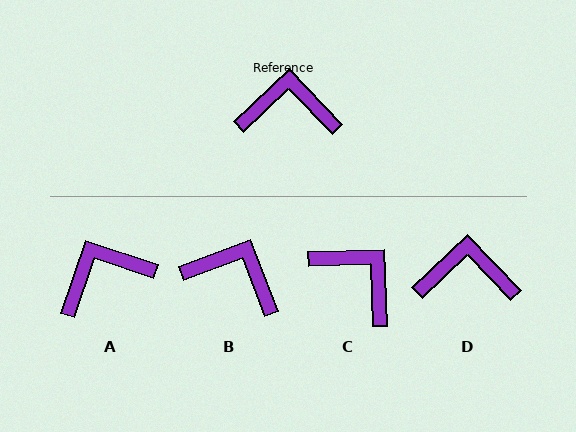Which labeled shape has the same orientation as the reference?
D.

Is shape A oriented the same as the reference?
No, it is off by about 27 degrees.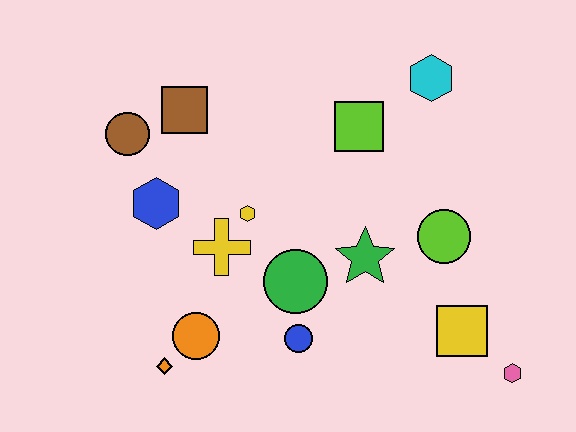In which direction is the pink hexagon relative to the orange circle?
The pink hexagon is to the right of the orange circle.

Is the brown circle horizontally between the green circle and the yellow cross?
No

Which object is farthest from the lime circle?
The brown circle is farthest from the lime circle.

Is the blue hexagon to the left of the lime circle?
Yes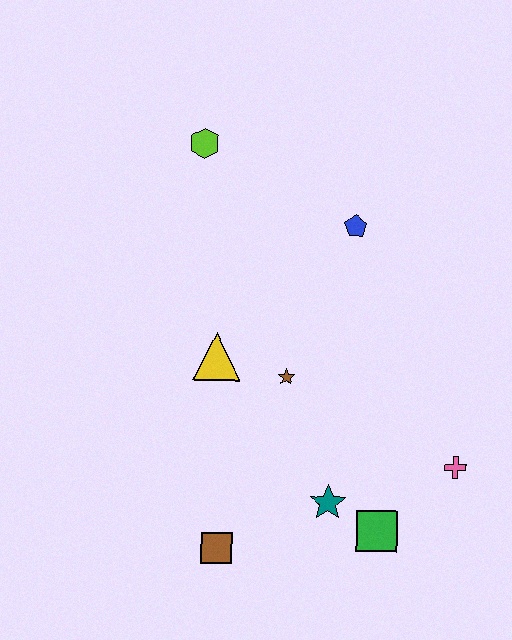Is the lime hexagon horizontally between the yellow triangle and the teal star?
No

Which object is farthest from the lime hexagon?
The green square is farthest from the lime hexagon.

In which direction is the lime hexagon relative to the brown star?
The lime hexagon is above the brown star.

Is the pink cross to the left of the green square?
No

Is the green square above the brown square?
Yes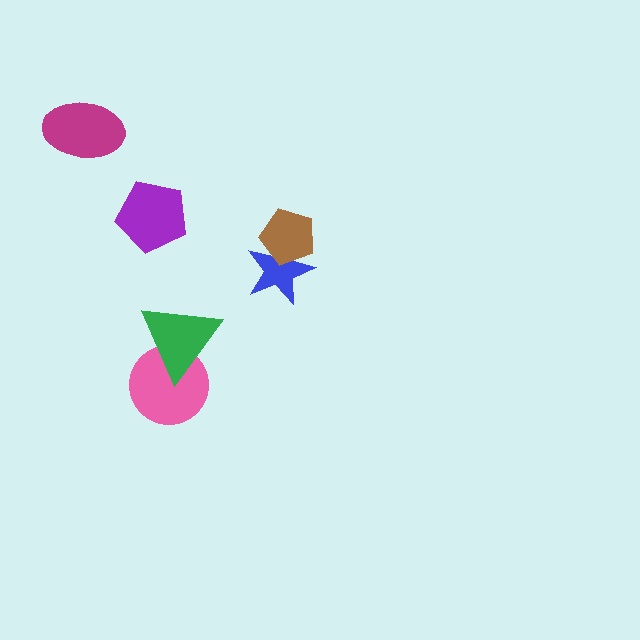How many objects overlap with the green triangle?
1 object overlaps with the green triangle.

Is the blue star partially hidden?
Yes, it is partially covered by another shape.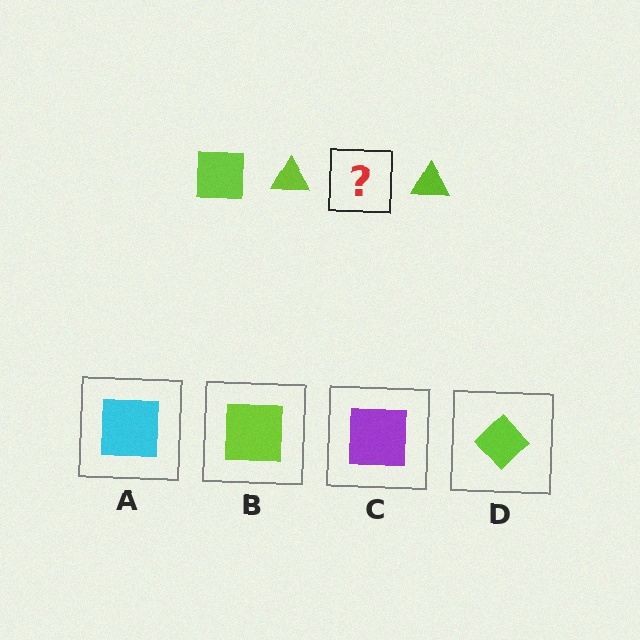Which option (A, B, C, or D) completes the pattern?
B.